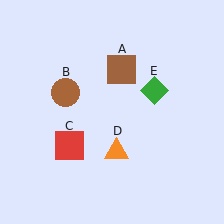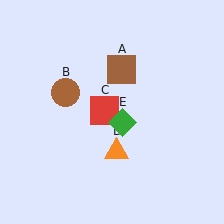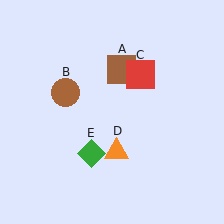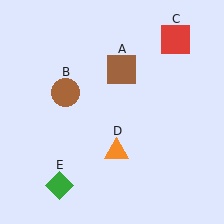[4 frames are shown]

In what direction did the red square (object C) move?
The red square (object C) moved up and to the right.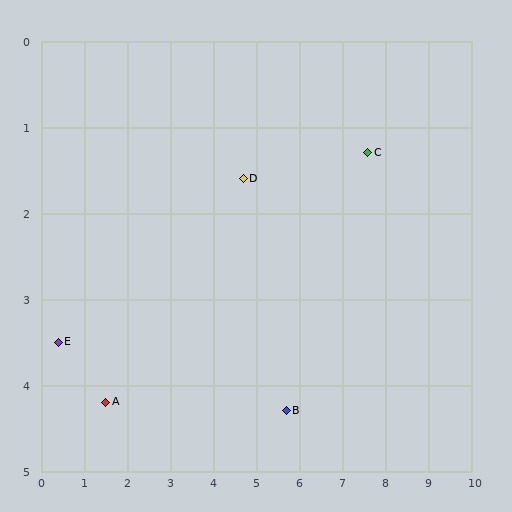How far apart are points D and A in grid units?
Points D and A are about 4.1 grid units apart.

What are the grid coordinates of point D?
Point D is at approximately (4.7, 1.6).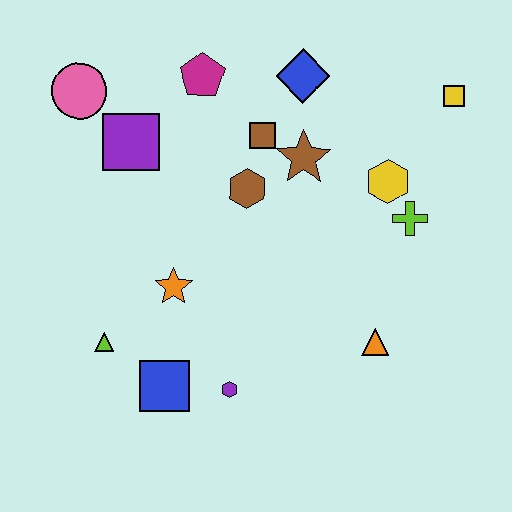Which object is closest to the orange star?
The lime triangle is closest to the orange star.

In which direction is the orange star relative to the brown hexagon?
The orange star is below the brown hexagon.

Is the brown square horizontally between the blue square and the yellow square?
Yes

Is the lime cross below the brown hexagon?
Yes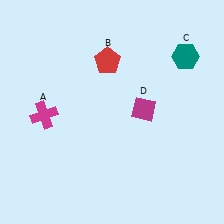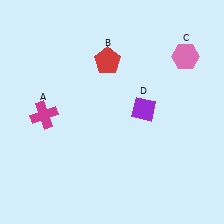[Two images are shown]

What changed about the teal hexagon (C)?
In Image 1, C is teal. In Image 2, it changed to pink.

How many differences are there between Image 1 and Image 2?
There are 2 differences between the two images.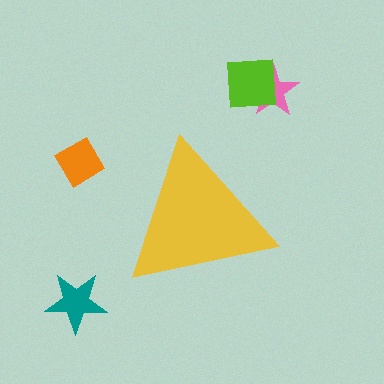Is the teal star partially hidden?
No, the teal star is fully visible.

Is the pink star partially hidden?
No, the pink star is fully visible.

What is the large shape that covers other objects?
A yellow triangle.